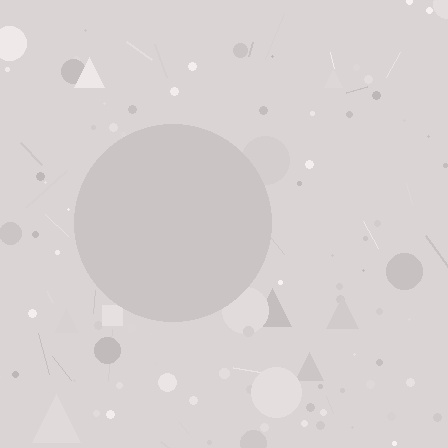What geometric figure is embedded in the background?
A circle is embedded in the background.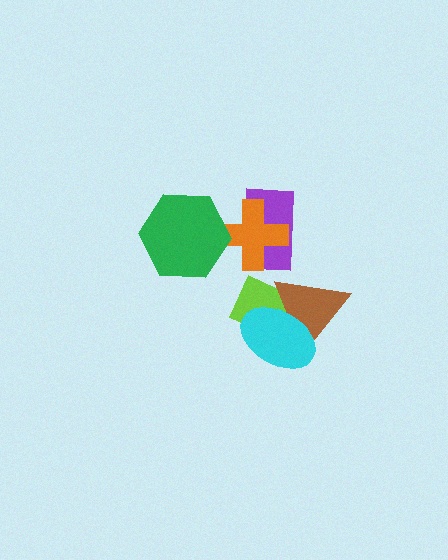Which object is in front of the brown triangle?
The cyan ellipse is in front of the brown triangle.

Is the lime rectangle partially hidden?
Yes, it is partially covered by another shape.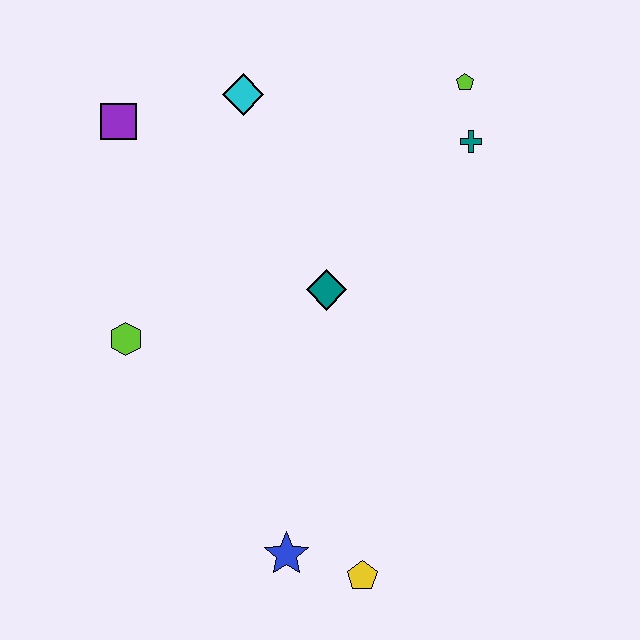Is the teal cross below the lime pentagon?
Yes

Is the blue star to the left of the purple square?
No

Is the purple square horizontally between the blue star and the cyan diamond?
No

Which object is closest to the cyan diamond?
The purple square is closest to the cyan diamond.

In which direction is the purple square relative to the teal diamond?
The purple square is to the left of the teal diamond.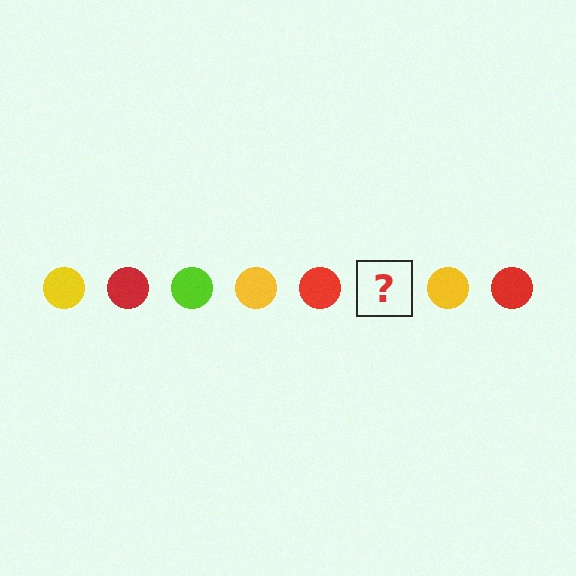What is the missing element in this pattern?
The missing element is a lime circle.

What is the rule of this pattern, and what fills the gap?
The rule is that the pattern cycles through yellow, red, lime circles. The gap should be filled with a lime circle.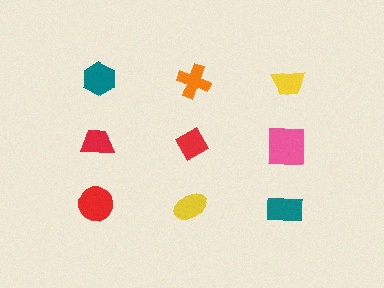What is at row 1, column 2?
An orange cross.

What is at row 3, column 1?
A red circle.